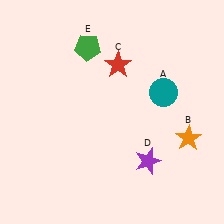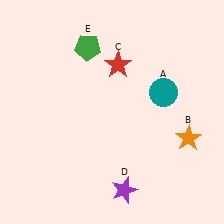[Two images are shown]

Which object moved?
The purple star (D) moved down.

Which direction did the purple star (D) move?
The purple star (D) moved down.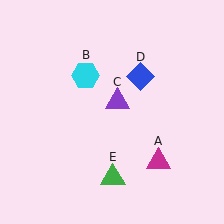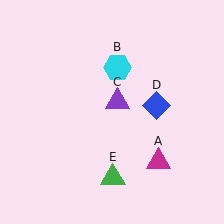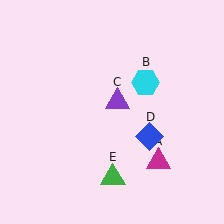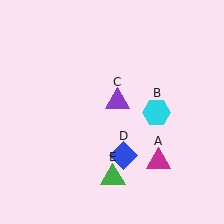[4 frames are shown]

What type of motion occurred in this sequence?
The cyan hexagon (object B), blue diamond (object D) rotated clockwise around the center of the scene.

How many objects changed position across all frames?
2 objects changed position: cyan hexagon (object B), blue diamond (object D).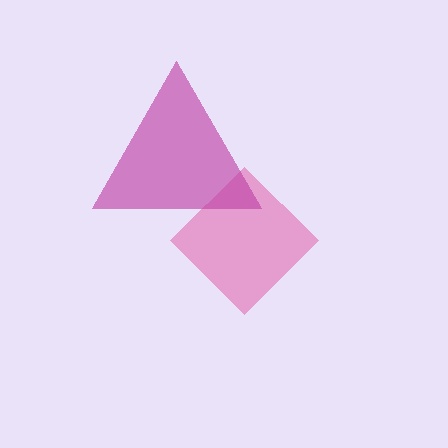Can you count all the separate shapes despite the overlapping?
Yes, there are 2 separate shapes.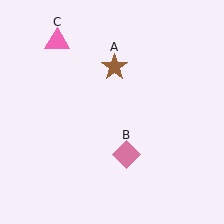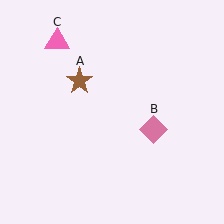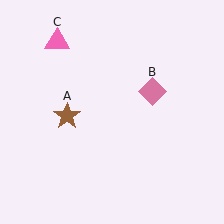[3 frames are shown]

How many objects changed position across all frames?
2 objects changed position: brown star (object A), pink diamond (object B).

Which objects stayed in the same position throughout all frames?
Pink triangle (object C) remained stationary.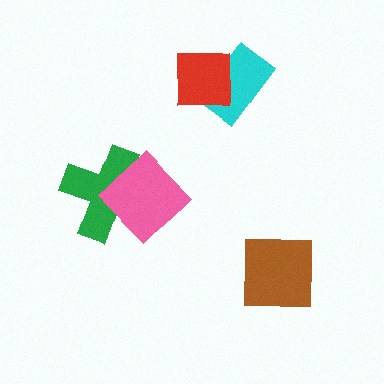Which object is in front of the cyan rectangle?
The red square is in front of the cyan rectangle.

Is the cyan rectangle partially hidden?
Yes, it is partially covered by another shape.